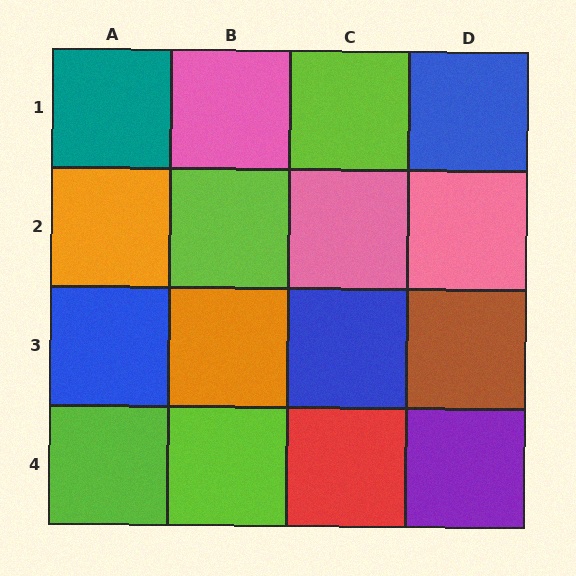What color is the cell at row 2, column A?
Orange.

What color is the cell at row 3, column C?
Blue.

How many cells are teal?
1 cell is teal.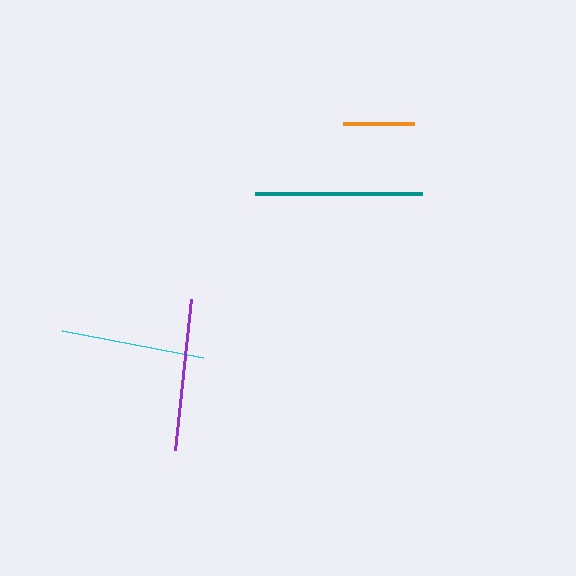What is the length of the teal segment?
The teal segment is approximately 166 pixels long.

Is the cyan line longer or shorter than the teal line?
The teal line is longer than the cyan line.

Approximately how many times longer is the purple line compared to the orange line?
The purple line is approximately 2.1 times the length of the orange line.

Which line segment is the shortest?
The orange line is the shortest at approximately 71 pixels.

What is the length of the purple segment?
The purple segment is approximately 152 pixels long.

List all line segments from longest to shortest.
From longest to shortest: teal, purple, cyan, orange.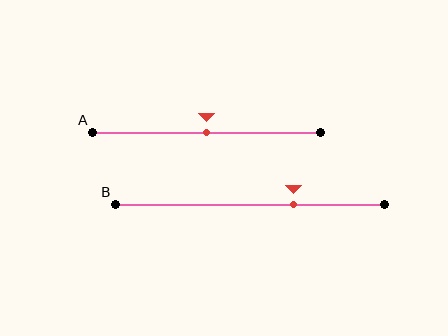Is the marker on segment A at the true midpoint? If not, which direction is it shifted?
Yes, the marker on segment A is at the true midpoint.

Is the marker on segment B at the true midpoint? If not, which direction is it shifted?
No, the marker on segment B is shifted to the right by about 16% of the segment length.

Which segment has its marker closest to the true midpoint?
Segment A has its marker closest to the true midpoint.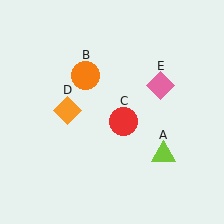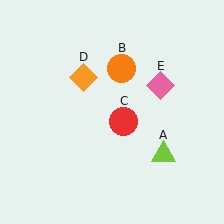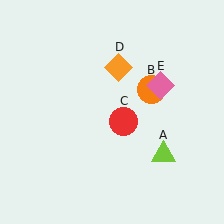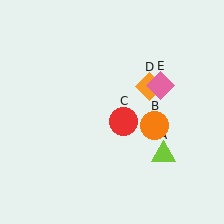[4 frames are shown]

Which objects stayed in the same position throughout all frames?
Lime triangle (object A) and red circle (object C) and pink diamond (object E) remained stationary.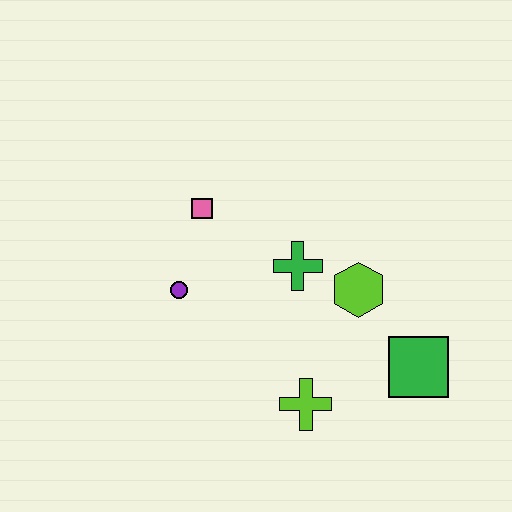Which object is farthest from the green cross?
The green square is farthest from the green cross.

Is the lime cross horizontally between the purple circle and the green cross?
No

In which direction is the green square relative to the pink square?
The green square is to the right of the pink square.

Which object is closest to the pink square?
The purple circle is closest to the pink square.